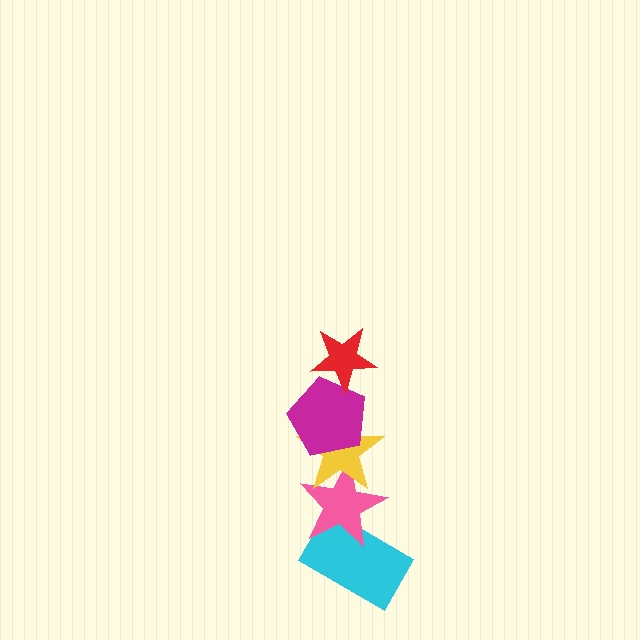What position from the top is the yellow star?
The yellow star is 3rd from the top.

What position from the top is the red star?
The red star is 1st from the top.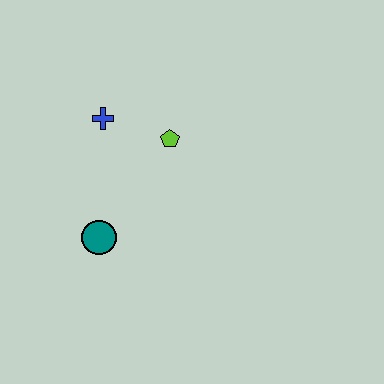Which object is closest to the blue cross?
The lime pentagon is closest to the blue cross.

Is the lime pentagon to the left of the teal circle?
No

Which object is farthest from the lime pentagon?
The teal circle is farthest from the lime pentagon.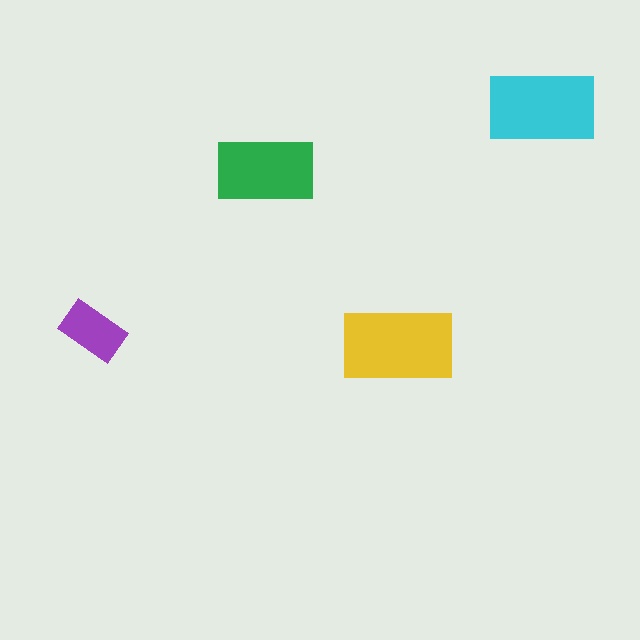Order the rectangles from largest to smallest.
the yellow one, the cyan one, the green one, the purple one.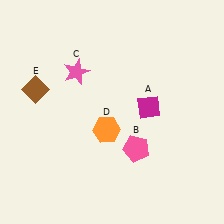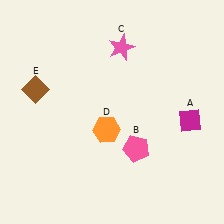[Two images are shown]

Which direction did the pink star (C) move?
The pink star (C) moved right.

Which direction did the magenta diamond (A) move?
The magenta diamond (A) moved right.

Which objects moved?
The objects that moved are: the magenta diamond (A), the pink star (C).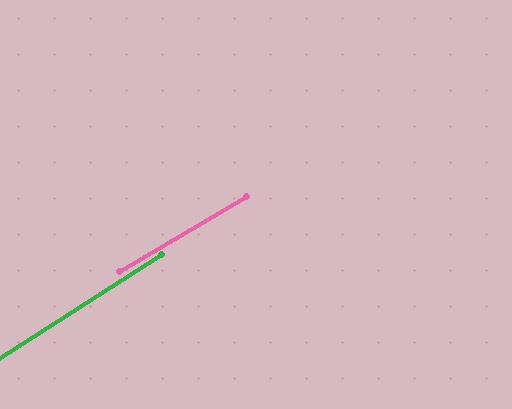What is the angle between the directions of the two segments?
Approximately 2 degrees.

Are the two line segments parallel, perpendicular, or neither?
Parallel — their directions differ by only 1.8°.